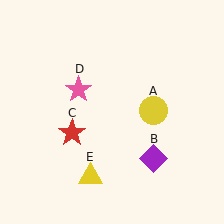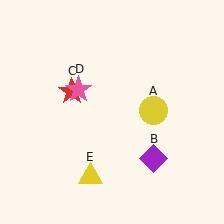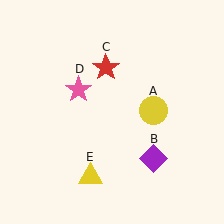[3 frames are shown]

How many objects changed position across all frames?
1 object changed position: red star (object C).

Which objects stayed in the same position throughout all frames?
Yellow circle (object A) and purple diamond (object B) and pink star (object D) and yellow triangle (object E) remained stationary.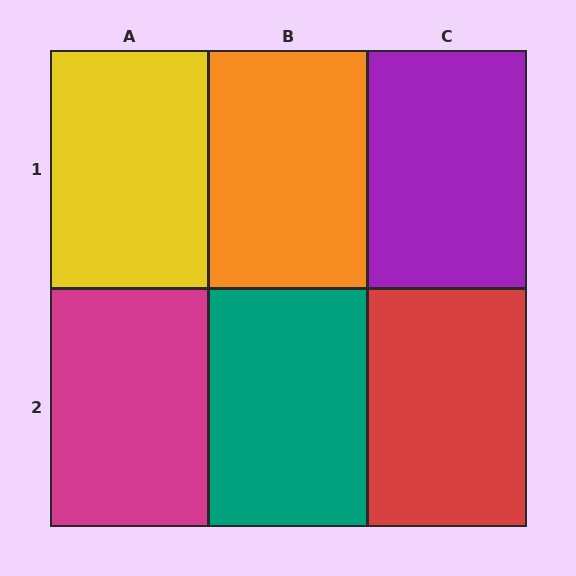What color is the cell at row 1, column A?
Yellow.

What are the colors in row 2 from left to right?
Magenta, teal, red.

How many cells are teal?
1 cell is teal.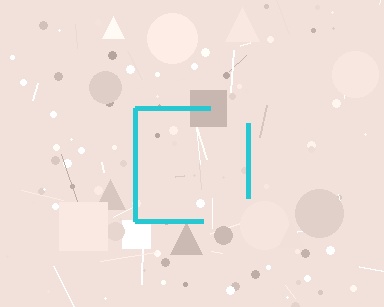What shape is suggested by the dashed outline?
The dashed outline suggests a square.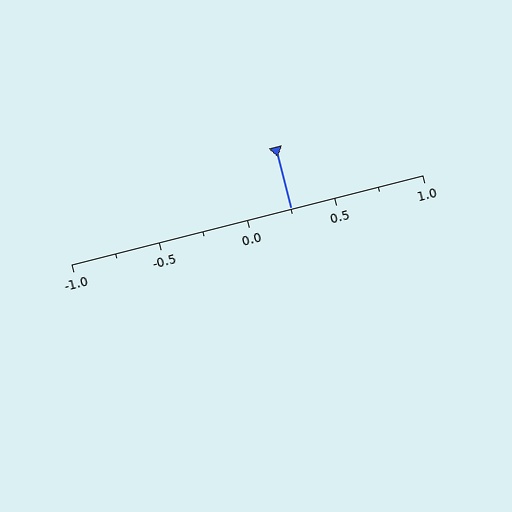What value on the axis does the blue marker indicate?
The marker indicates approximately 0.25.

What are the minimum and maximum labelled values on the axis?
The axis runs from -1.0 to 1.0.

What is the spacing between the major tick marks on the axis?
The major ticks are spaced 0.5 apart.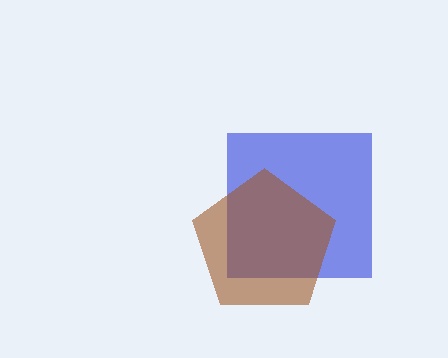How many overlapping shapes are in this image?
There are 2 overlapping shapes in the image.